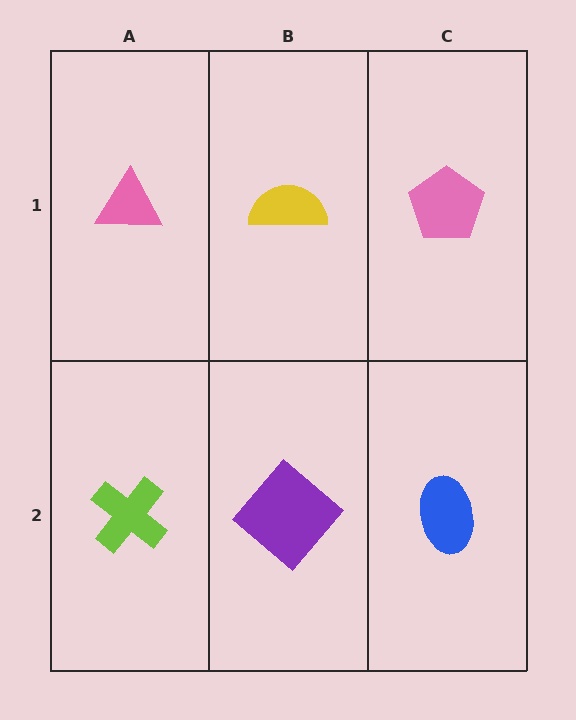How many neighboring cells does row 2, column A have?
2.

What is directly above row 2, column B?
A yellow semicircle.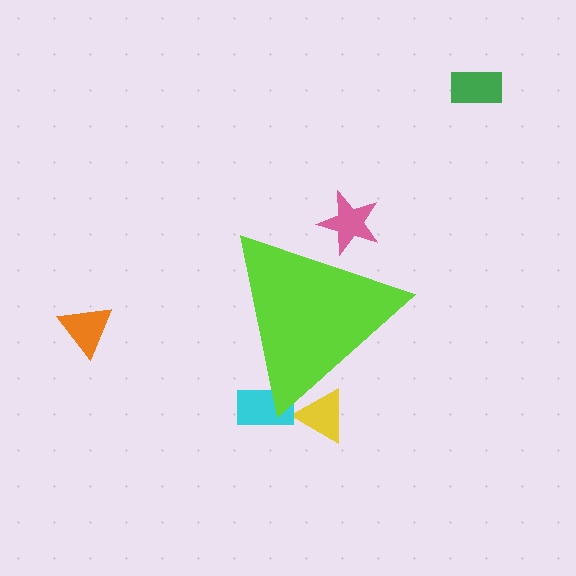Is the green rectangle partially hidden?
No, the green rectangle is fully visible.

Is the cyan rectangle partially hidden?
Yes, the cyan rectangle is partially hidden behind the lime triangle.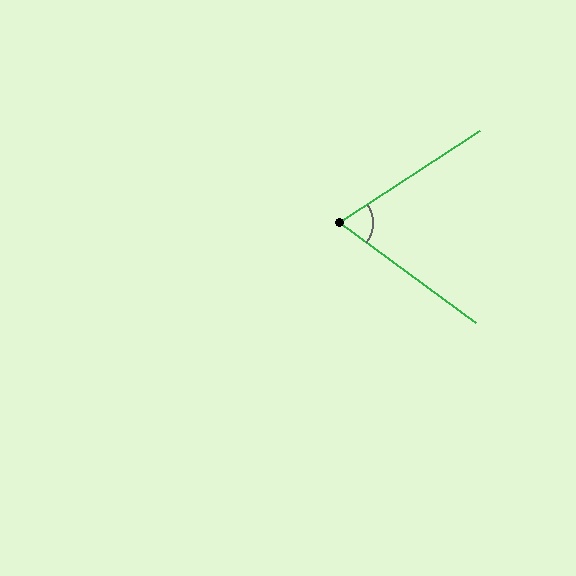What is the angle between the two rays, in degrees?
Approximately 69 degrees.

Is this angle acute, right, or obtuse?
It is acute.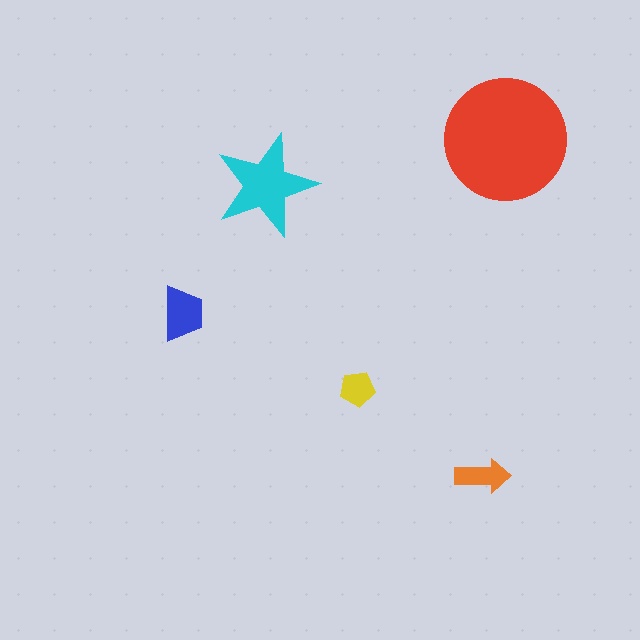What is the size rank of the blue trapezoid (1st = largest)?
3rd.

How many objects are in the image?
There are 5 objects in the image.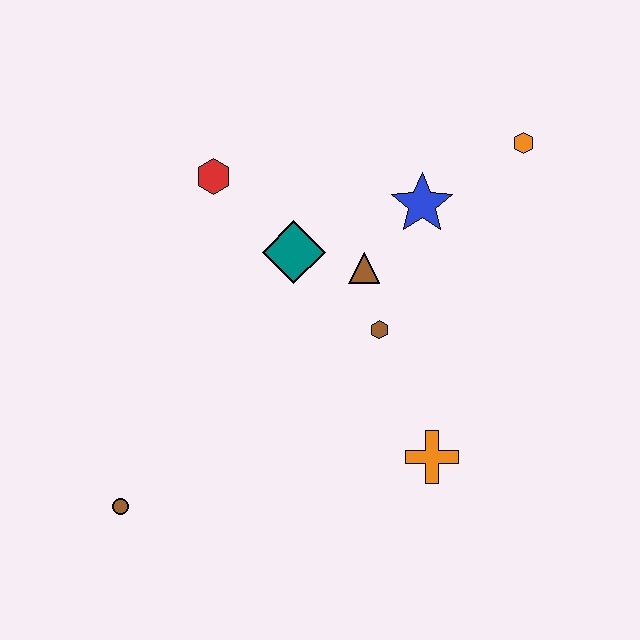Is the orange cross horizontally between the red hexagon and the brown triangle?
No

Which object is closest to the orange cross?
The brown hexagon is closest to the orange cross.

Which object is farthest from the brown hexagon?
The brown circle is farthest from the brown hexagon.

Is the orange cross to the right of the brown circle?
Yes